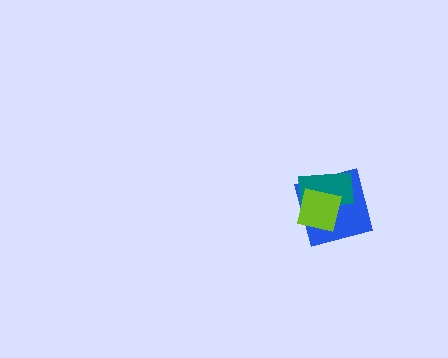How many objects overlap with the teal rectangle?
2 objects overlap with the teal rectangle.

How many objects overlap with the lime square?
2 objects overlap with the lime square.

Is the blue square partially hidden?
Yes, it is partially covered by another shape.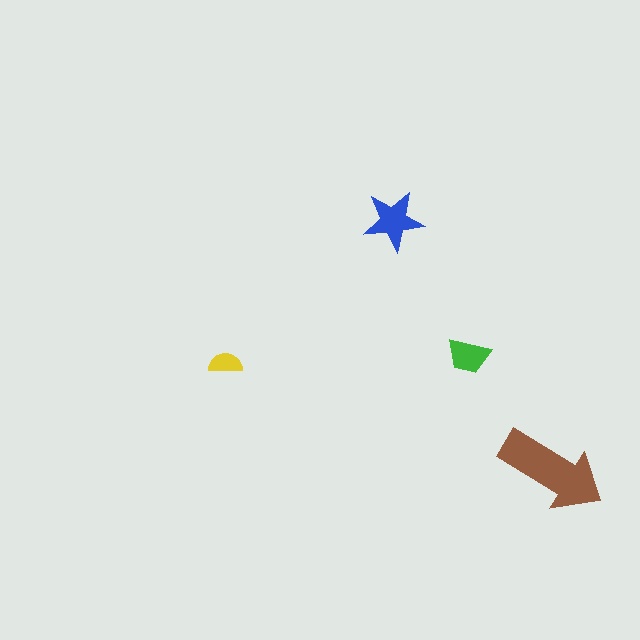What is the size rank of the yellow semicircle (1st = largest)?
4th.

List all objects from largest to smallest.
The brown arrow, the blue star, the green trapezoid, the yellow semicircle.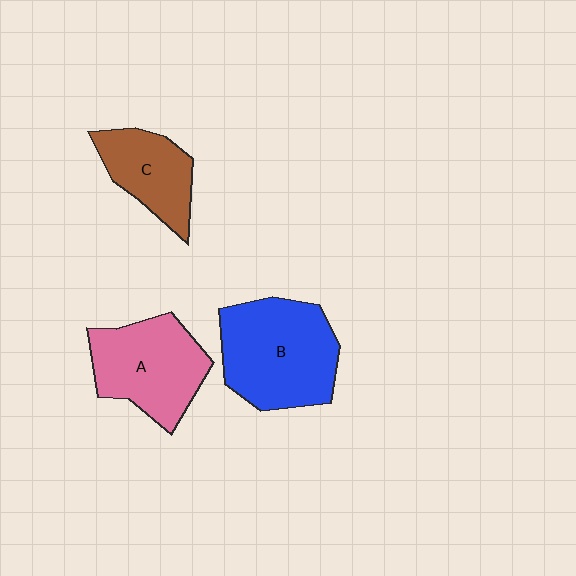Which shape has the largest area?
Shape B (blue).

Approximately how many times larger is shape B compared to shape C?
Approximately 1.7 times.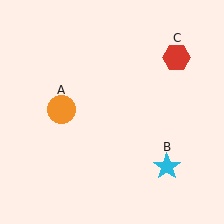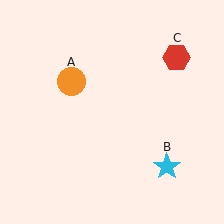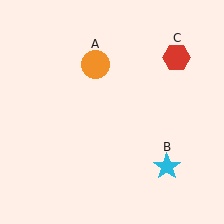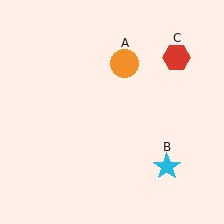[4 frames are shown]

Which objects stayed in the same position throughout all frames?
Cyan star (object B) and red hexagon (object C) remained stationary.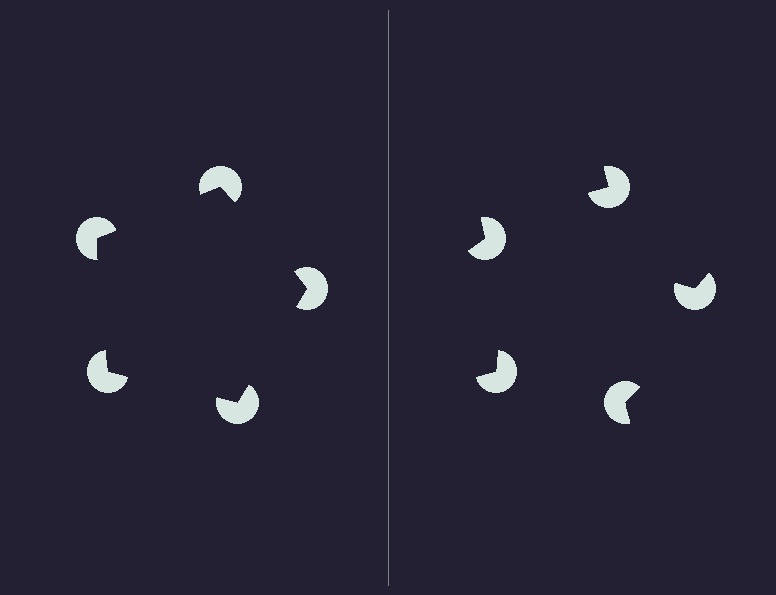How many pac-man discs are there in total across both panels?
10 — 5 on each side.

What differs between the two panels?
The pac-man discs are positioned identically on both sides; only the wedge orientations differ. On the left they align to a pentagon; on the right they are misaligned.